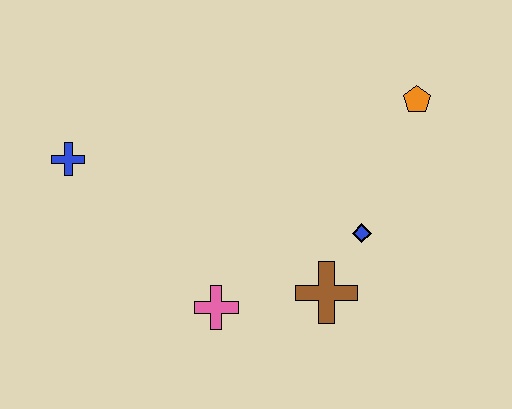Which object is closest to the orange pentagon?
The blue diamond is closest to the orange pentagon.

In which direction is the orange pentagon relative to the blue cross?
The orange pentagon is to the right of the blue cross.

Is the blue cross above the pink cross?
Yes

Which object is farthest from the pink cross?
The orange pentagon is farthest from the pink cross.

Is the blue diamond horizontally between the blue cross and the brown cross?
No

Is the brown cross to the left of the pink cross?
No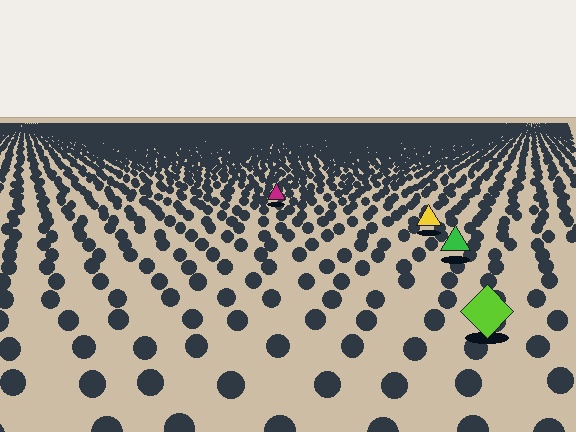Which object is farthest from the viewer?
The magenta triangle is farthest from the viewer. It appears smaller and the ground texture around it is denser.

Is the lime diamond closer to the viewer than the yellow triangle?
Yes. The lime diamond is closer — you can tell from the texture gradient: the ground texture is coarser near it.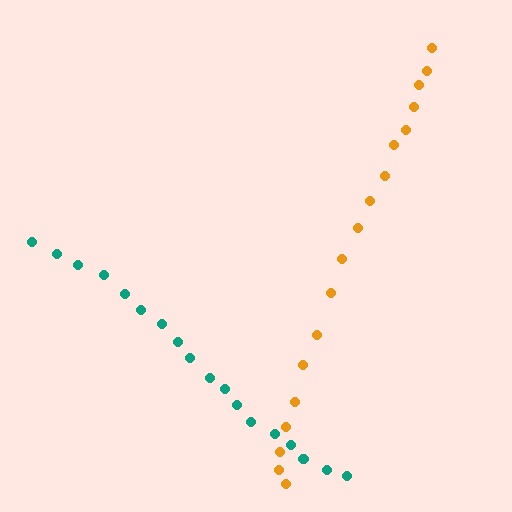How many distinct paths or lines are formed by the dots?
There are 2 distinct paths.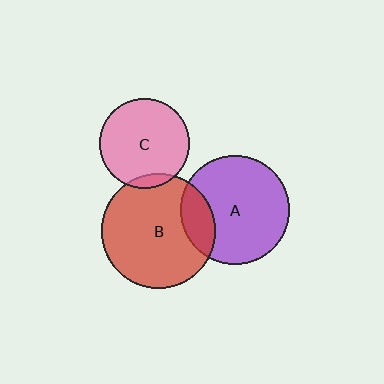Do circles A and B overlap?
Yes.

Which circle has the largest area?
Circle B (red).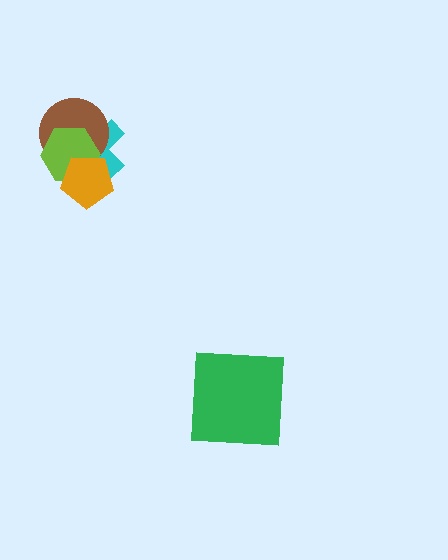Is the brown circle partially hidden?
Yes, it is partially covered by another shape.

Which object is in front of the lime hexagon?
The orange pentagon is in front of the lime hexagon.